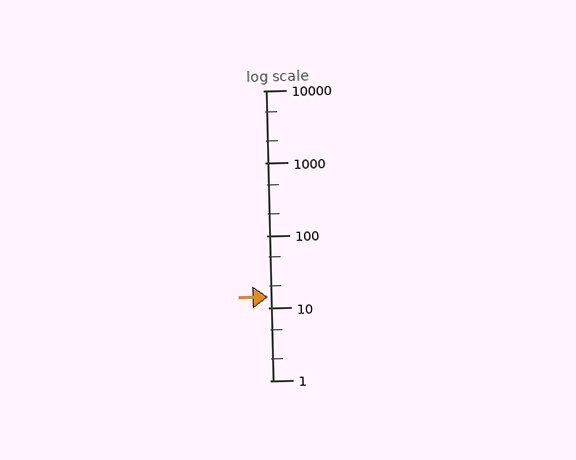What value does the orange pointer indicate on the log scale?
The pointer indicates approximately 14.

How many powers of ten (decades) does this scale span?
The scale spans 4 decades, from 1 to 10000.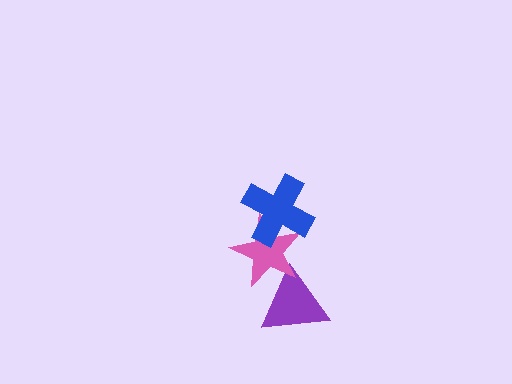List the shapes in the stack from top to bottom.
From top to bottom: the blue cross, the pink star, the purple triangle.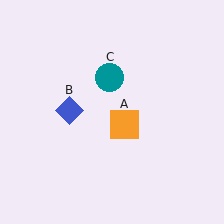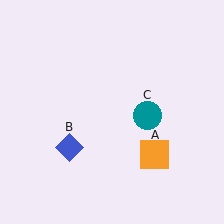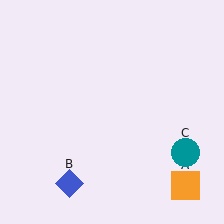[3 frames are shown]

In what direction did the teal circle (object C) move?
The teal circle (object C) moved down and to the right.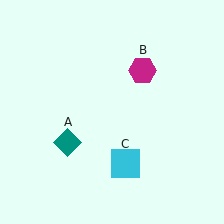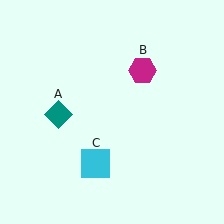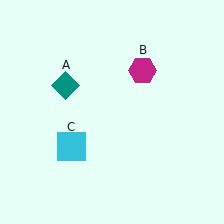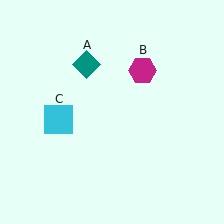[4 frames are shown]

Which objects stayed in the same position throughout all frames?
Magenta hexagon (object B) remained stationary.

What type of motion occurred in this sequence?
The teal diamond (object A), cyan square (object C) rotated clockwise around the center of the scene.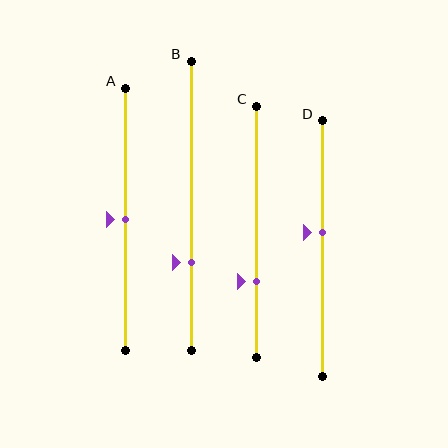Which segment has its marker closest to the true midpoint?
Segment A has its marker closest to the true midpoint.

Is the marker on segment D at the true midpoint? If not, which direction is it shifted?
No, the marker on segment D is shifted upward by about 6% of the segment length.